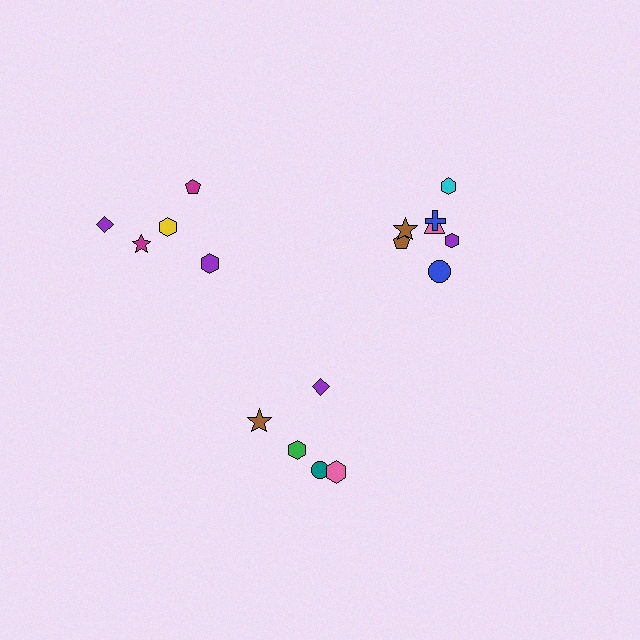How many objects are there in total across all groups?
There are 17 objects.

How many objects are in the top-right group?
There are 7 objects.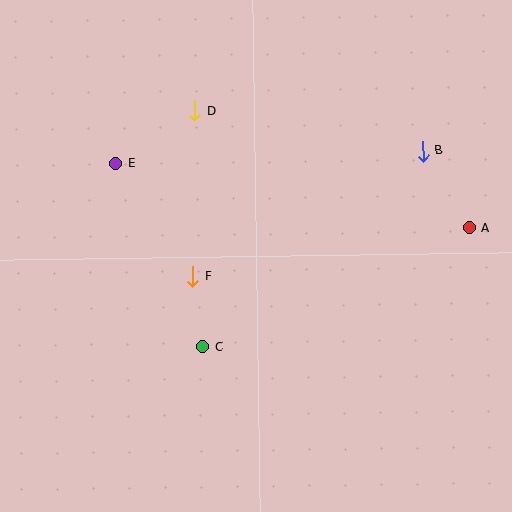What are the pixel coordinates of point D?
Point D is at (195, 111).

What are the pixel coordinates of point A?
Point A is at (469, 228).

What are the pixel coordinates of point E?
Point E is at (116, 163).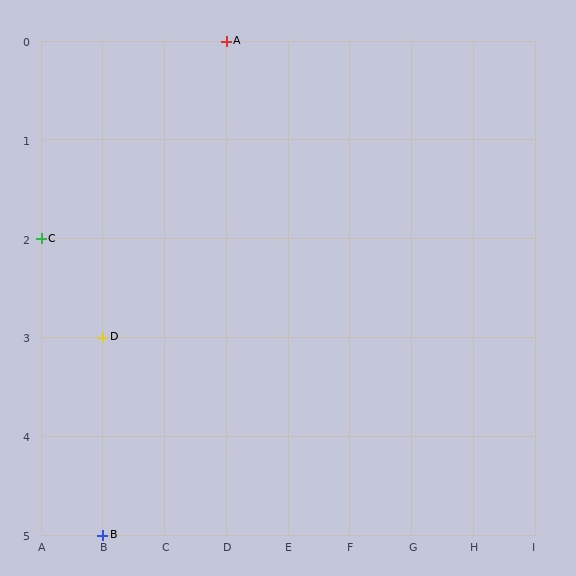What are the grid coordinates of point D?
Point D is at grid coordinates (B, 3).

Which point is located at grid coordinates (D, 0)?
Point A is at (D, 0).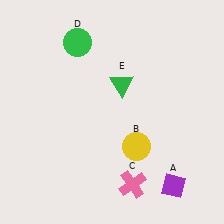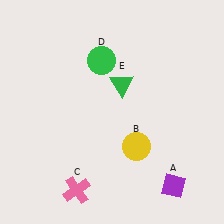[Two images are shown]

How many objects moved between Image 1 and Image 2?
2 objects moved between the two images.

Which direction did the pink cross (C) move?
The pink cross (C) moved left.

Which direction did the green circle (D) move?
The green circle (D) moved right.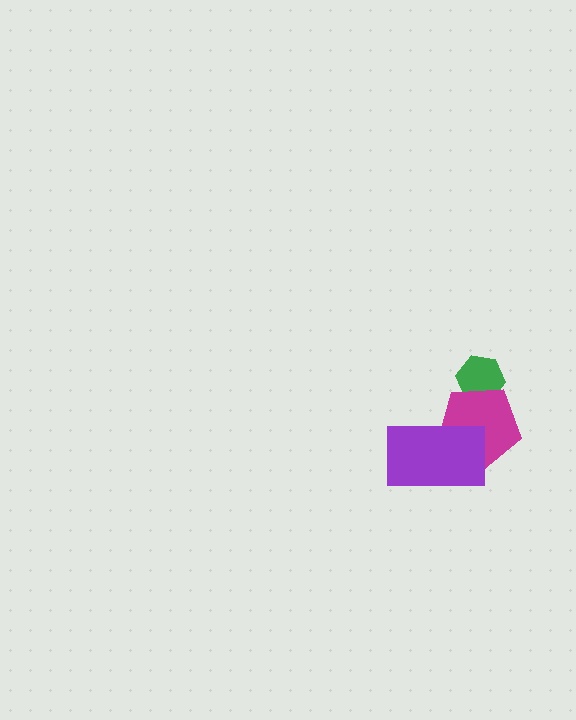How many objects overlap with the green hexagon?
1 object overlaps with the green hexagon.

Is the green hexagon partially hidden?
Yes, it is partially covered by another shape.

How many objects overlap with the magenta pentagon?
2 objects overlap with the magenta pentagon.